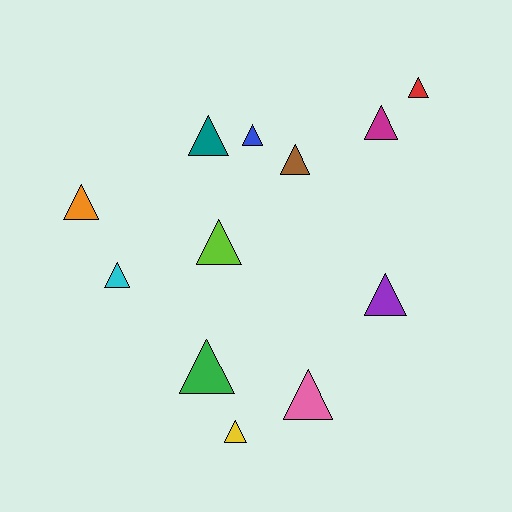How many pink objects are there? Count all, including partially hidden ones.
There is 1 pink object.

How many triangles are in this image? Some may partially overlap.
There are 12 triangles.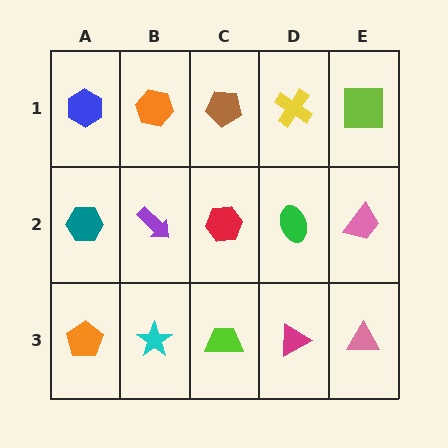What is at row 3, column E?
A pink triangle.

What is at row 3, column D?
A magenta triangle.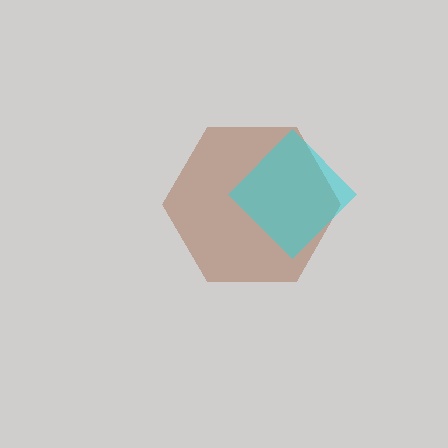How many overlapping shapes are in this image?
There are 2 overlapping shapes in the image.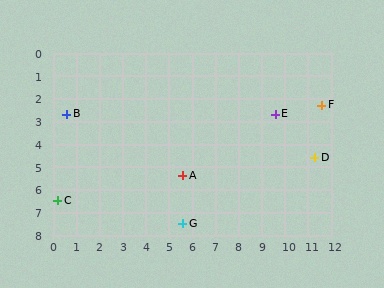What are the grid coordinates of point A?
Point A is at approximately (5.6, 5.4).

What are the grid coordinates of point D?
Point D is at approximately (11.3, 4.6).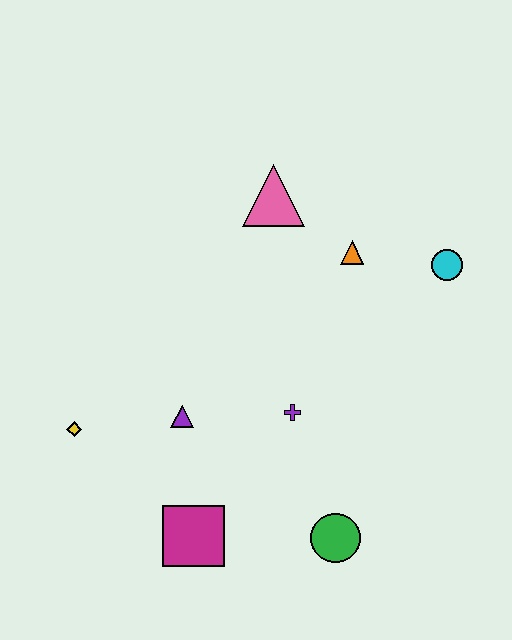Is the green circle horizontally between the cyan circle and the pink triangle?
Yes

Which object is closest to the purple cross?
The purple triangle is closest to the purple cross.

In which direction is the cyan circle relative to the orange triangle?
The cyan circle is to the right of the orange triangle.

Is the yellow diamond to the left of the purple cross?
Yes